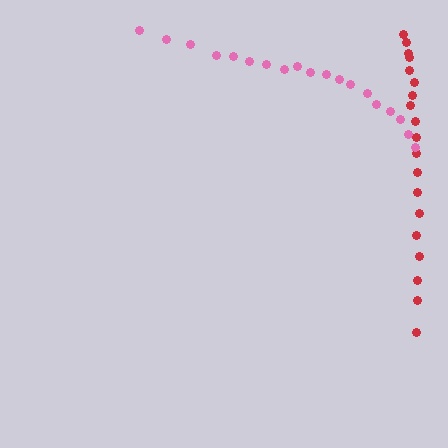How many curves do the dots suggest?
There are 2 distinct paths.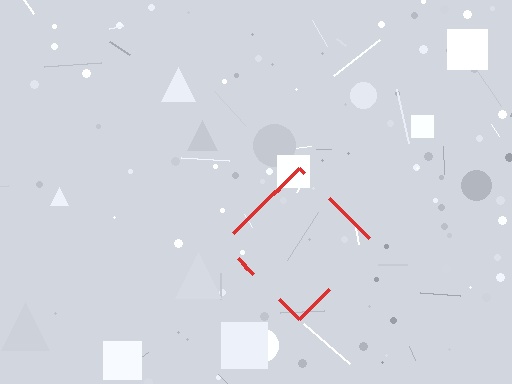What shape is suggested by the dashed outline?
The dashed outline suggests a diamond.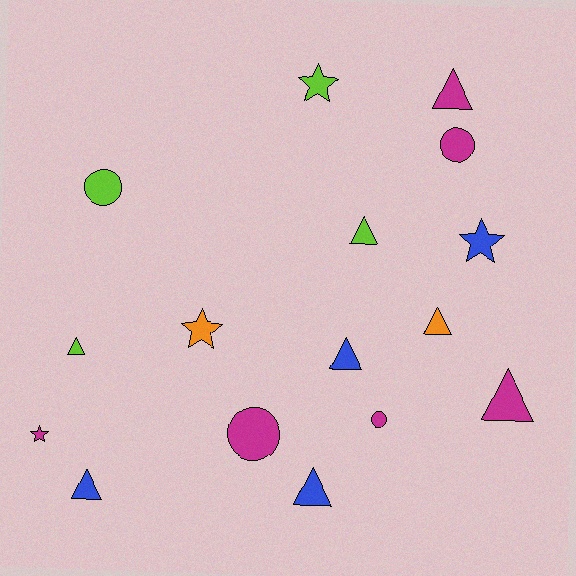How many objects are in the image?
There are 16 objects.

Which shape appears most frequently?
Triangle, with 8 objects.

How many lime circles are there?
There is 1 lime circle.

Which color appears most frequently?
Magenta, with 6 objects.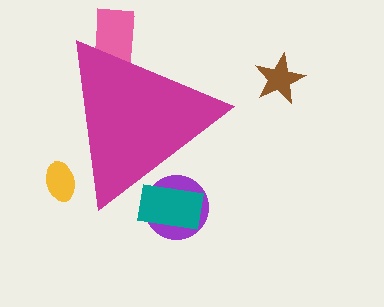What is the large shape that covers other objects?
A magenta triangle.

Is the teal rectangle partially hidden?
Yes, the teal rectangle is partially hidden behind the magenta triangle.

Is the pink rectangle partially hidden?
Yes, the pink rectangle is partially hidden behind the magenta triangle.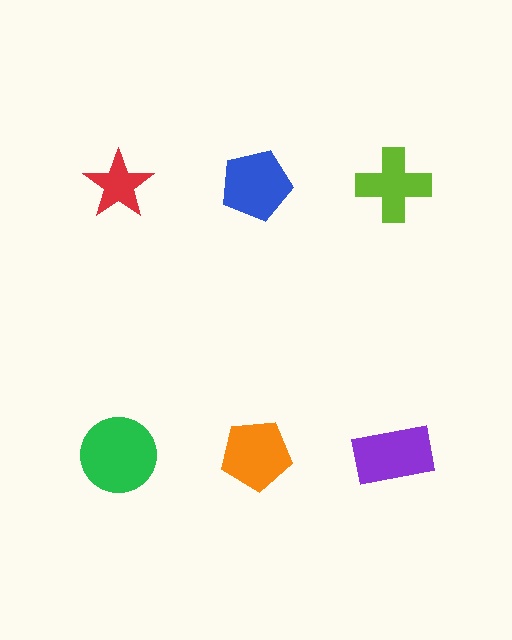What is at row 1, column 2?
A blue pentagon.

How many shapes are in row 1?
3 shapes.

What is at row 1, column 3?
A lime cross.